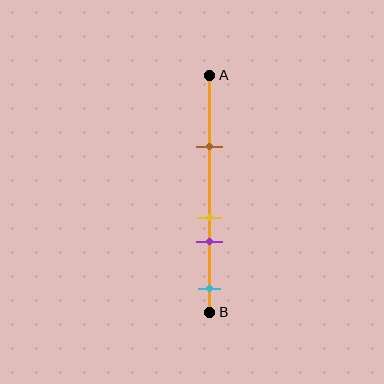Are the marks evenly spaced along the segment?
No, the marks are not evenly spaced.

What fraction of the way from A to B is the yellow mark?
The yellow mark is approximately 60% (0.6) of the way from A to B.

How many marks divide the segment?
There are 4 marks dividing the segment.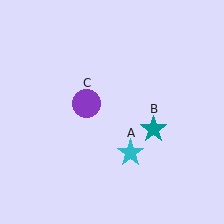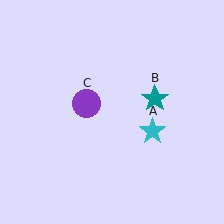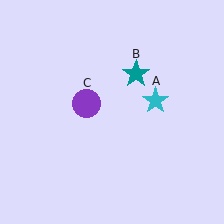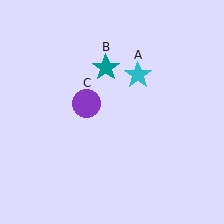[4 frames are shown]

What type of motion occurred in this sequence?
The cyan star (object A), teal star (object B) rotated counterclockwise around the center of the scene.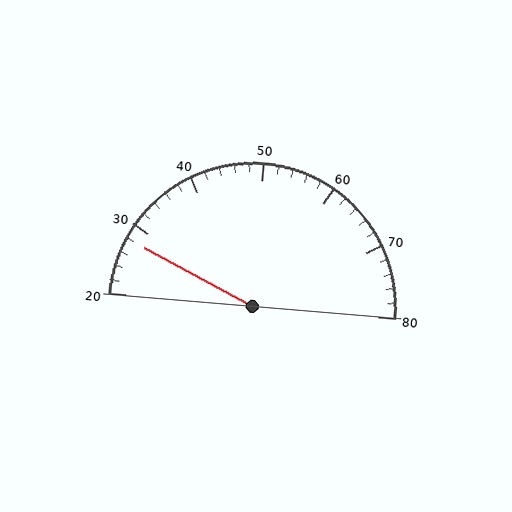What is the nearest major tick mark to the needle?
The nearest major tick mark is 30.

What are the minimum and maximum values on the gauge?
The gauge ranges from 20 to 80.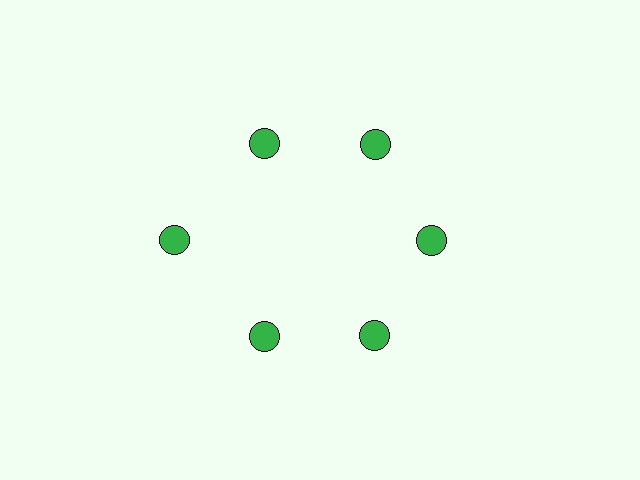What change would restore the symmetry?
The symmetry would be restored by moving it inward, back onto the ring so that all 6 circles sit at equal angles and equal distance from the center.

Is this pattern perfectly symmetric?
No. The 6 green circles are arranged in a ring, but one element near the 9 o'clock position is pushed outward from the center, breaking the 6-fold rotational symmetry.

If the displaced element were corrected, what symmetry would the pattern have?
It would have 6-fold rotational symmetry — the pattern would map onto itself every 60 degrees.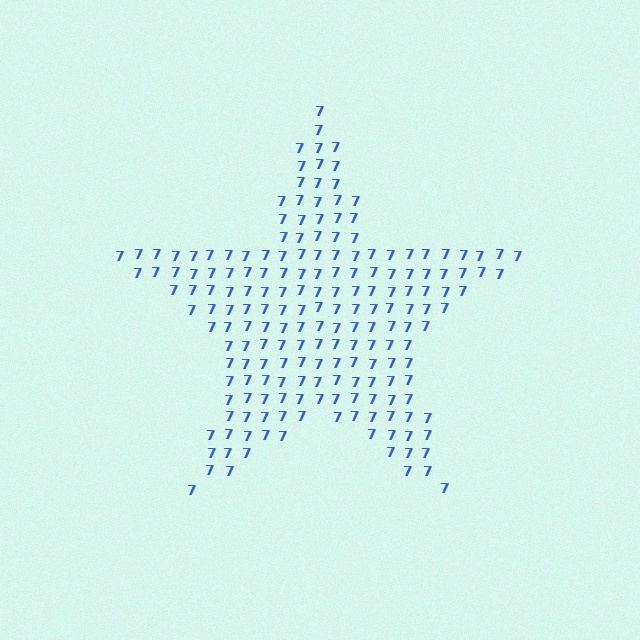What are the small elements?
The small elements are digit 7's.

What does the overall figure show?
The overall figure shows a star.